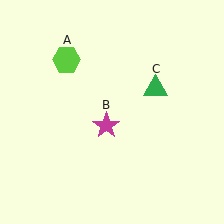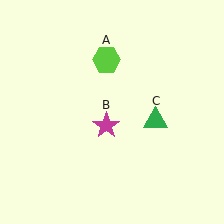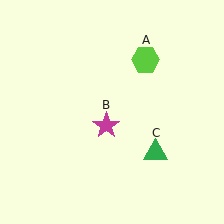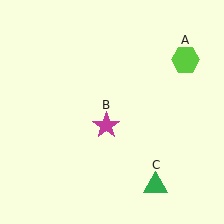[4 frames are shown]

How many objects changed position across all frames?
2 objects changed position: lime hexagon (object A), green triangle (object C).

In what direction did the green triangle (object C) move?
The green triangle (object C) moved down.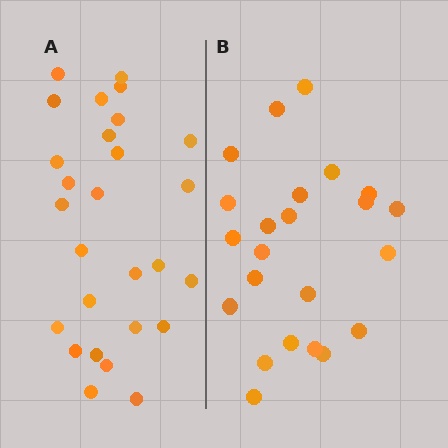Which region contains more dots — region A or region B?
Region A (the left region) has more dots.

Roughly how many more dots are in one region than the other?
Region A has about 4 more dots than region B.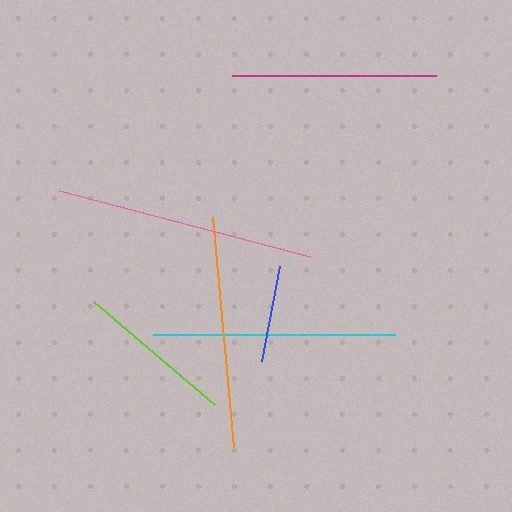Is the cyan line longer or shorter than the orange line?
The cyan line is longer than the orange line.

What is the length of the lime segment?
The lime segment is approximately 158 pixels long.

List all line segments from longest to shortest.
From longest to shortest: pink, cyan, orange, magenta, lime, blue.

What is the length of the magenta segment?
The magenta segment is approximately 204 pixels long.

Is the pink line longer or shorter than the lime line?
The pink line is longer than the lime line.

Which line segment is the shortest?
The blue line is the shortest at approximately 97 pixels.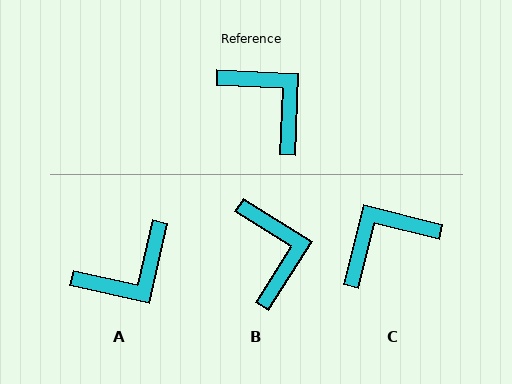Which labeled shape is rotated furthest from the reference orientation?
A, about 100 degrees away.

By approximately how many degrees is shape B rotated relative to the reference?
Approximately 30 degrees clockwise.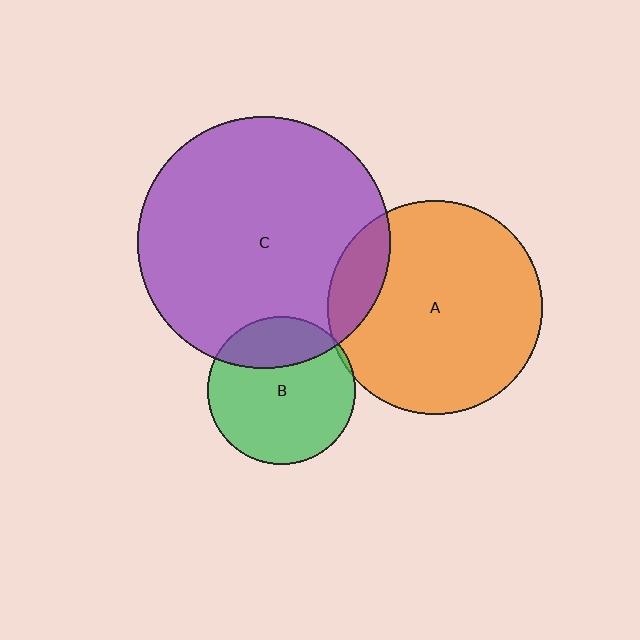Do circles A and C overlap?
Yes.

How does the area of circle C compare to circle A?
Approximately 1.4 times.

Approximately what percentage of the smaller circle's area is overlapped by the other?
Approximately 15%.